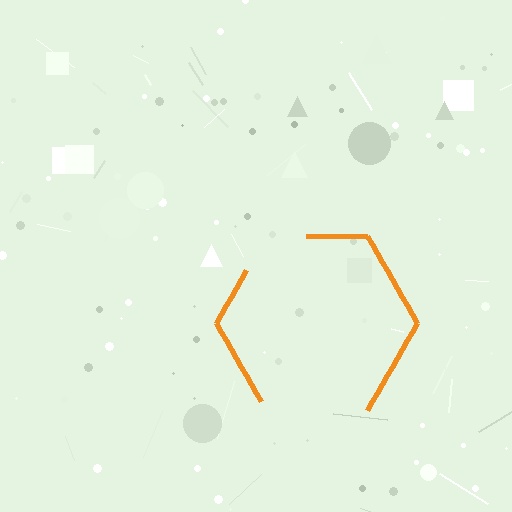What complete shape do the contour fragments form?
The contour fragments form a hexagon.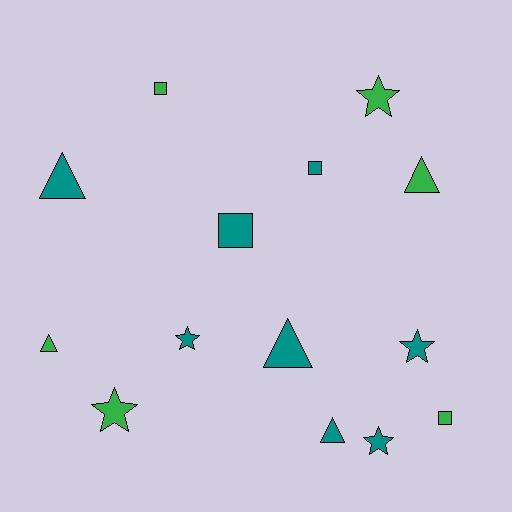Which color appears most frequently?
Teal, with 8 objects.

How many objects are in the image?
There are 14 objects.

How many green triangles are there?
There are 2 green triangles.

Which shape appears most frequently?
Triangle, with 5 objects.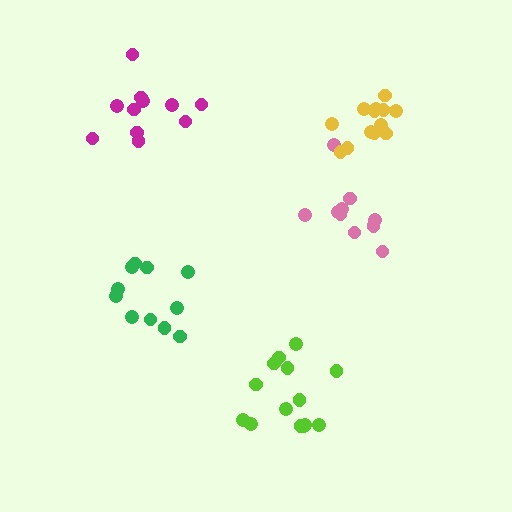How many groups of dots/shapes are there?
There are 5 groups.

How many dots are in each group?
Group 1: 14 dots, Group 2: 11 dots, Group 3: 11 dots, Group 4: 10 dots, Group 5: 13 dots (59 total).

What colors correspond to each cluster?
The clusters are colored: lime, magenta, green, pink, yellow.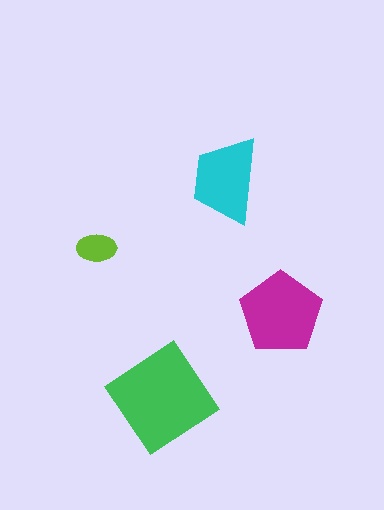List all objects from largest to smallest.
The green diamond, the magenta pentagon, the cyan trapezoid, the lime ellipse.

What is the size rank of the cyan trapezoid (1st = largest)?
3rd.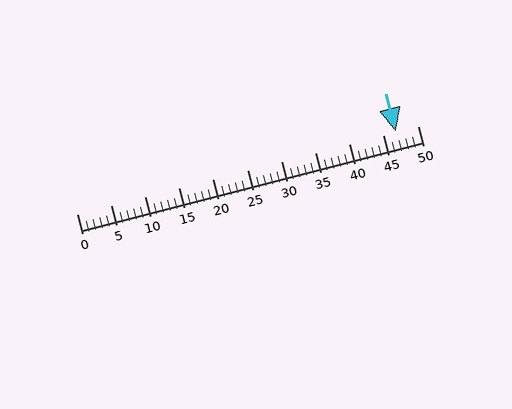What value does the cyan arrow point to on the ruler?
The cyan arrow points to approximately 47.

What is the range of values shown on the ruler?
The ruler shows values from 0 to 50.